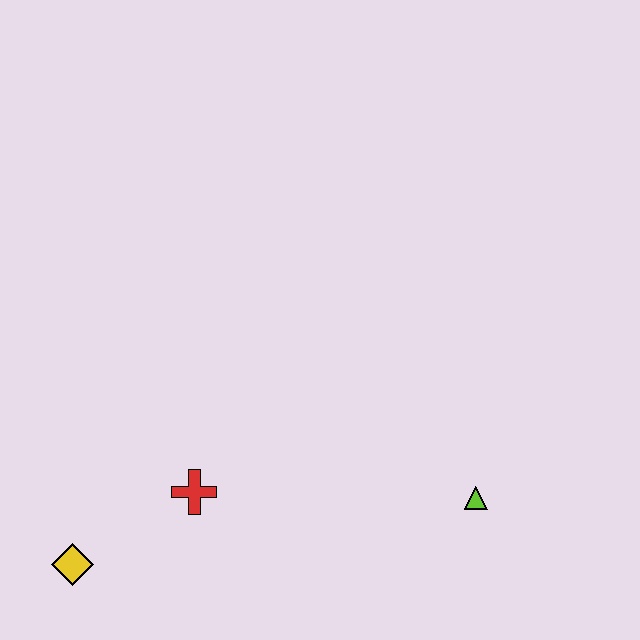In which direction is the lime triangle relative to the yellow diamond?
The lime triangle is to the right of the yellow diamond.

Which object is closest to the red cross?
The yellow diamond is closest to the red cross.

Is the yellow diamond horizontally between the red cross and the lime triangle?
No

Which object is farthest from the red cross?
The lime triangle is farthest from the red cross.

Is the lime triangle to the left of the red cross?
No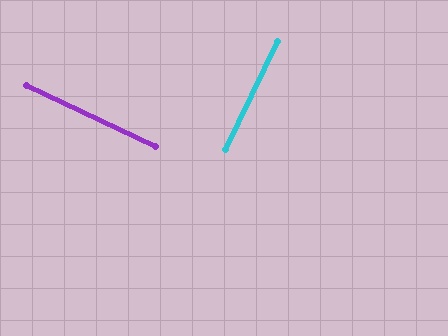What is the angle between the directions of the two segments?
Approximately 90 degrees.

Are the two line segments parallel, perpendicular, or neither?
Perpendicular — they meet at approximately 90°.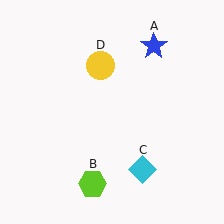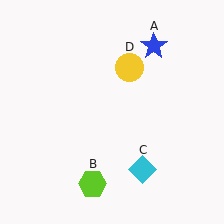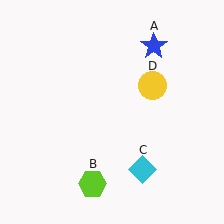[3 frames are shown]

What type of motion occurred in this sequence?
The yellow circle (object D) rotated clockwise around the center of the scene.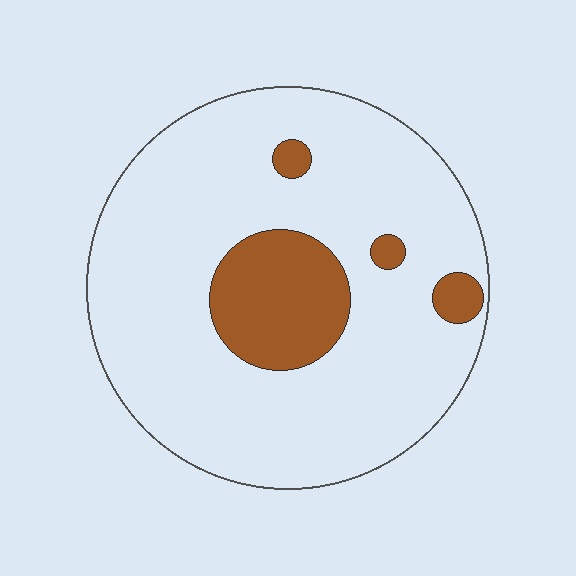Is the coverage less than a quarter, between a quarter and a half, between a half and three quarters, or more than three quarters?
Less than a quarter.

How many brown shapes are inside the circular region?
4.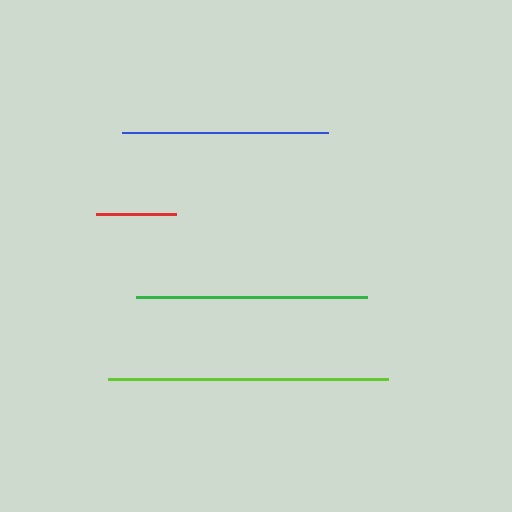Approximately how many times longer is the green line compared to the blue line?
The green line is approximately 1.1 times the length of the blue line.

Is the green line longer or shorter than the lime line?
The lime line is longer than the green line.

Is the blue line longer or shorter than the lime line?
The lime line is longer than the blue line.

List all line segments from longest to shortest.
From longest to shortest: lime, green, blue, red.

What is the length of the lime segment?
The lime segment is approximately 280 pixels long.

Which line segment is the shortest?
The red line is the shortest at approximately 80 pixels.